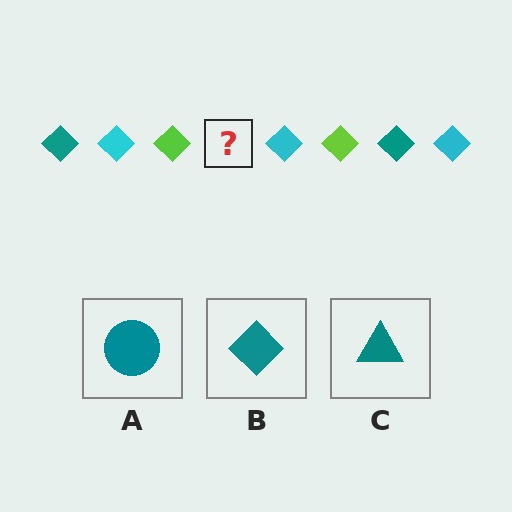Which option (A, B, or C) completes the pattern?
B.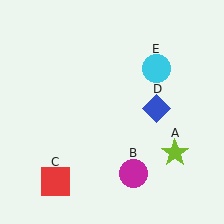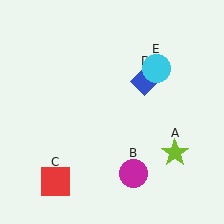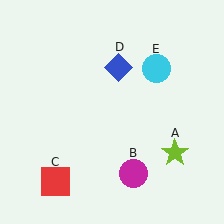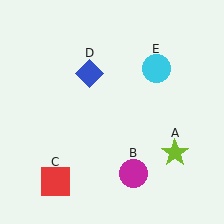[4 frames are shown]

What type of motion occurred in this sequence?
The blue diamond (object D) rotated counterclockwise around the center of the scene.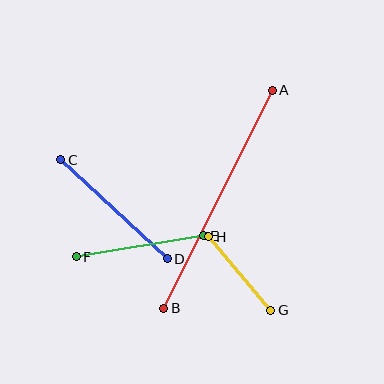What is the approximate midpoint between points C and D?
The midpoint is at approximately (114, 209) pixels.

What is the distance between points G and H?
The distance is approximately 96 pixels.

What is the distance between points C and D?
The distance is approximately 145 pixels.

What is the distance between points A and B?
The distance is approximately 244 pixels.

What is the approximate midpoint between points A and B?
The midpoint is at approximately (218, 199) pixels.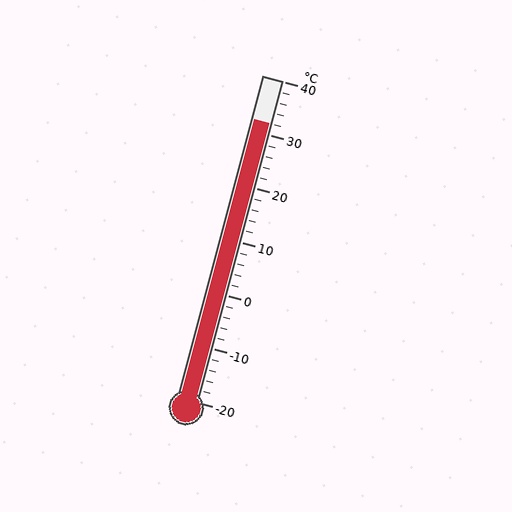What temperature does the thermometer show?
The thermometer shows approximately 32°C.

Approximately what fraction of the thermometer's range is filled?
The thermometer is filled to approximately 85% of its range.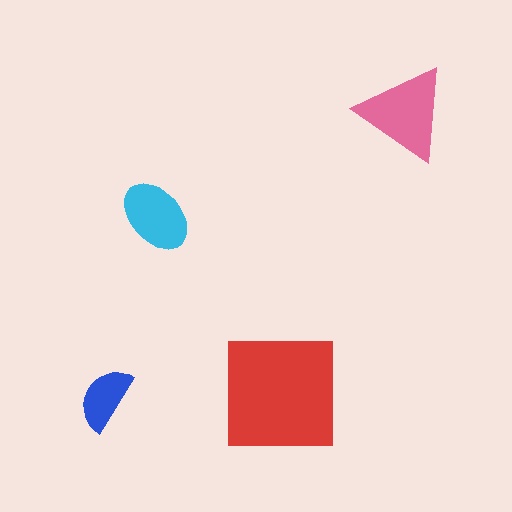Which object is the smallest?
The blue semicircle.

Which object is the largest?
The red square.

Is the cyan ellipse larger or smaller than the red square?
Smaller.